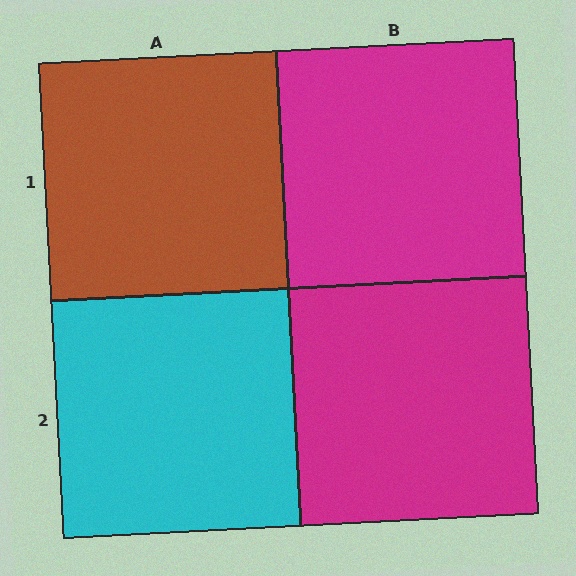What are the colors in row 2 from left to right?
Cyan, magenta.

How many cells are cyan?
1 cell is cyan.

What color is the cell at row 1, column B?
Magenta.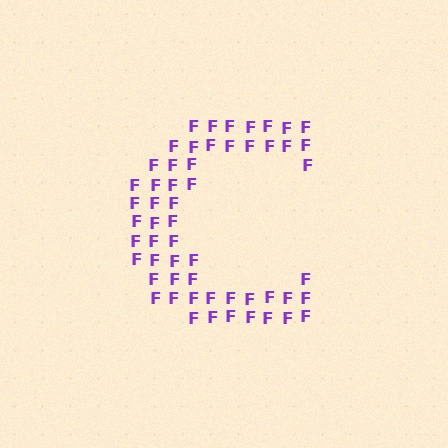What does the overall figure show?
The overall figure shows the letter C.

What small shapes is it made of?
It is made of small letter F's.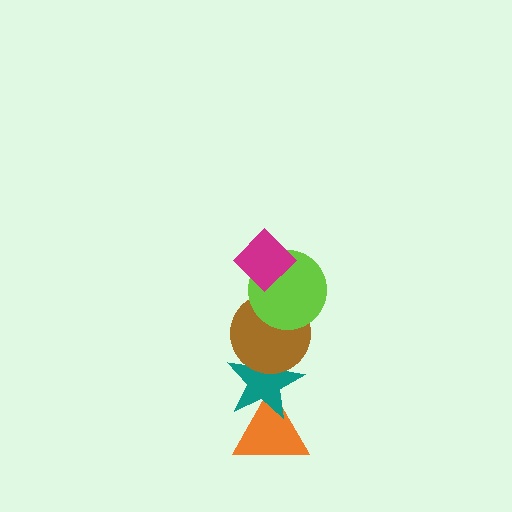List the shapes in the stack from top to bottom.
From top to bottom: the magenta diamond, the lime circle, the brown circle, the teal star, the orange triangle.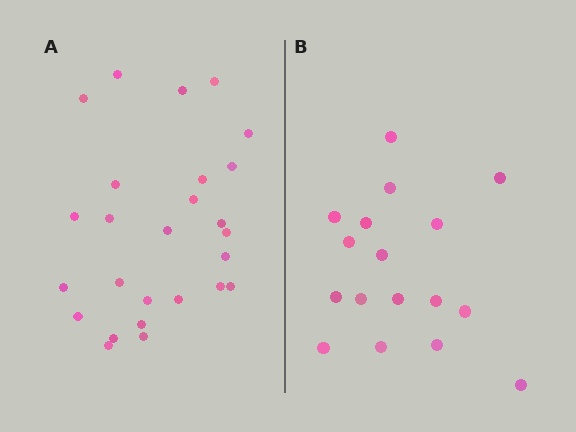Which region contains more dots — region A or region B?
Region A (the left region) has more dots.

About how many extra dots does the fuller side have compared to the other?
Region A has roughly 8 or so more dots than region B.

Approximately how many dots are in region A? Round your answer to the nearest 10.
About 30 dots. (The exact count is 26, which rounds to 30.)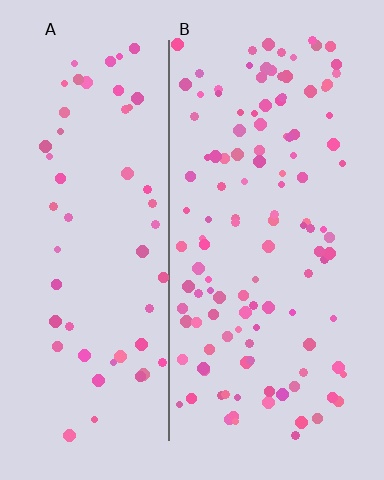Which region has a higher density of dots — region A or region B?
B (the right).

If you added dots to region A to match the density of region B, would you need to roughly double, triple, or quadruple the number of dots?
Approximately double.